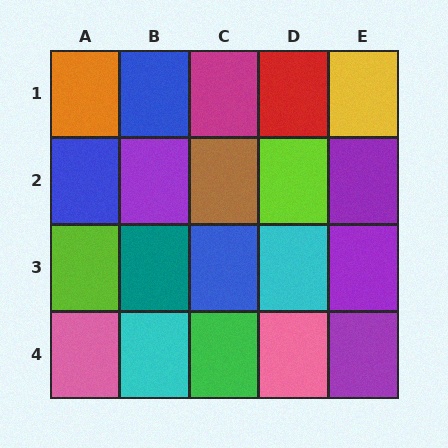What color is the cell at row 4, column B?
Cyan.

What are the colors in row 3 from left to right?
Lime, teal, blue, cyan, purple.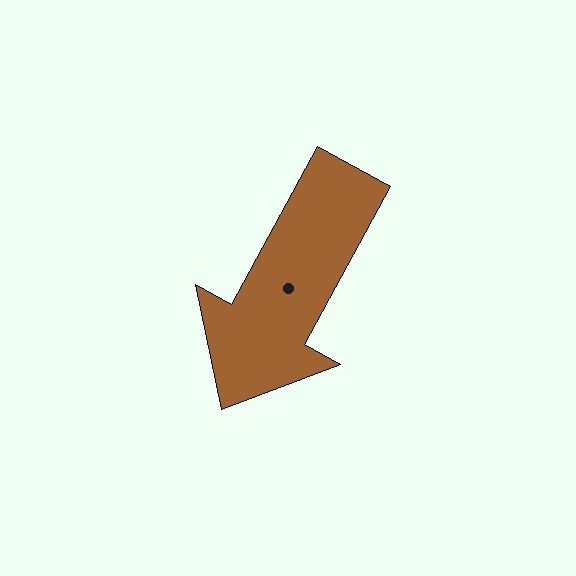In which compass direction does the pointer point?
Southwest.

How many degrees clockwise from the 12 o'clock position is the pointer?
Approximately 209 degrees.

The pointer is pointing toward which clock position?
Roughly 7 o'clock.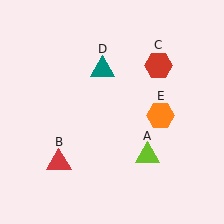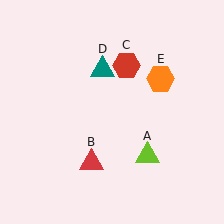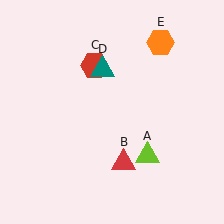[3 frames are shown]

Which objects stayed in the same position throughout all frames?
Lime triangle (object A) and teal triangle (object D) remained stationary.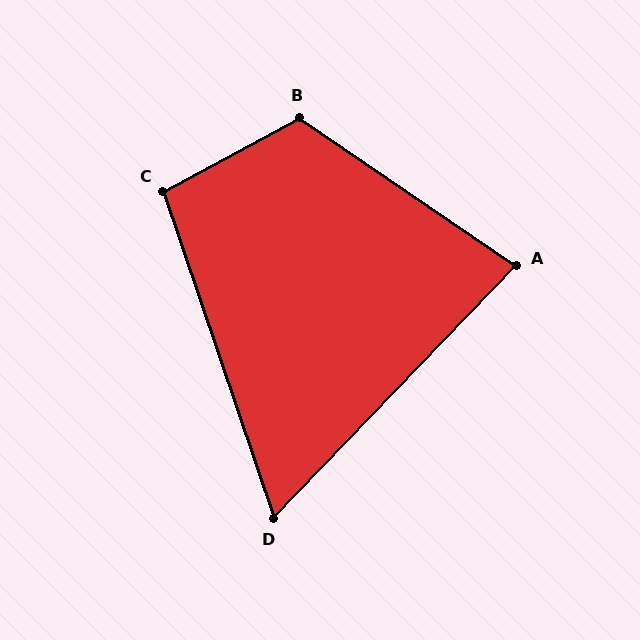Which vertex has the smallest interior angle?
D, at approximately 63 degrees.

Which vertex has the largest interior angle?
B, at approximately 117 degrees.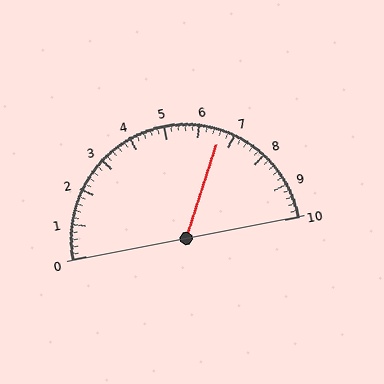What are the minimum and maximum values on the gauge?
The gauge ranges from 0 to 10.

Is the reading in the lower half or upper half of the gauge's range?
The reading is in the upper half of the range (0 to 10).